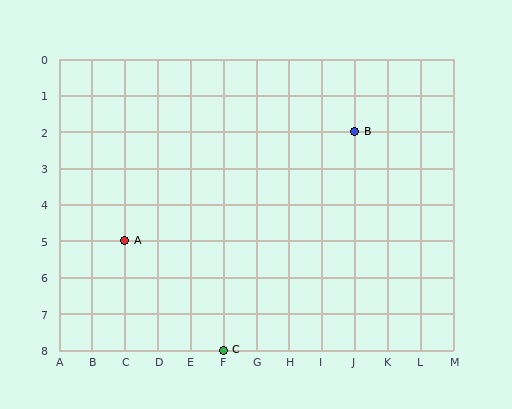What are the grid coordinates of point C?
Point C is at grid coordinates (F, 8).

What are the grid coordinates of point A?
Point A is at grid coordinates (C, 5).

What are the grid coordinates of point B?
Point B is at grid coordinates (J, 2).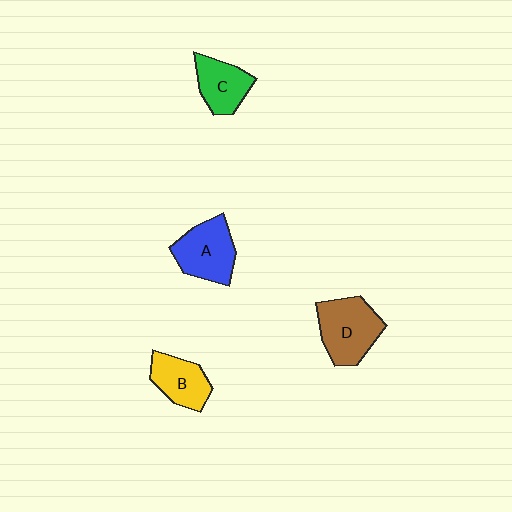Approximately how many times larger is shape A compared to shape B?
Approximately 1.2 times.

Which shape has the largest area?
Shape D (brown).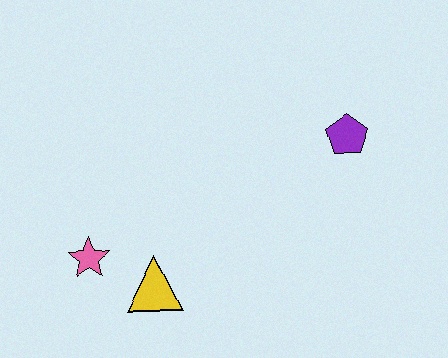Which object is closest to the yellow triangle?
The pink star is closest to the yellow triangle.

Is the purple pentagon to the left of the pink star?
No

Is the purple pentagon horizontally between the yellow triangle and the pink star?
No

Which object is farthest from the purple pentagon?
The pink star is farthest from the purple pentagon.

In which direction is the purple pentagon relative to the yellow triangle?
The purple pentagon is to the right of the yellow triangle.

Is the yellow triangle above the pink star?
No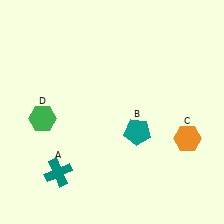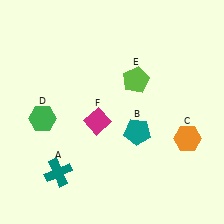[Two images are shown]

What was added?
A lime pentagon (E), a magenta diamond (F) were added in Image 2.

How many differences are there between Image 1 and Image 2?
There are 2 differences between the two images.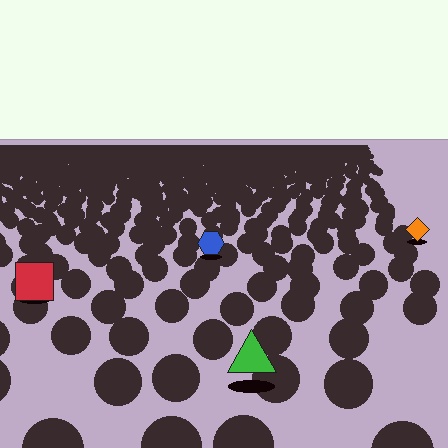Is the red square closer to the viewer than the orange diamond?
Yes. The red square is closer — you can tell from the texture gradient: the ground texture is coarser near it.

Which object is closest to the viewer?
The green triangle is closest. The texture marks near it are larger and more spread out.